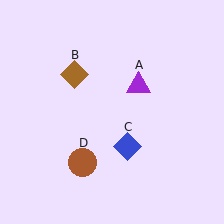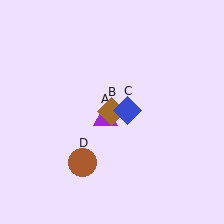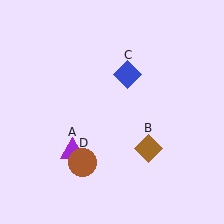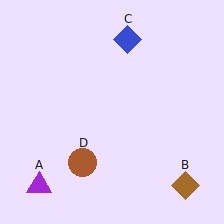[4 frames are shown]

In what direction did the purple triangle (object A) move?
The purple triangle (object A) moved down and to the left.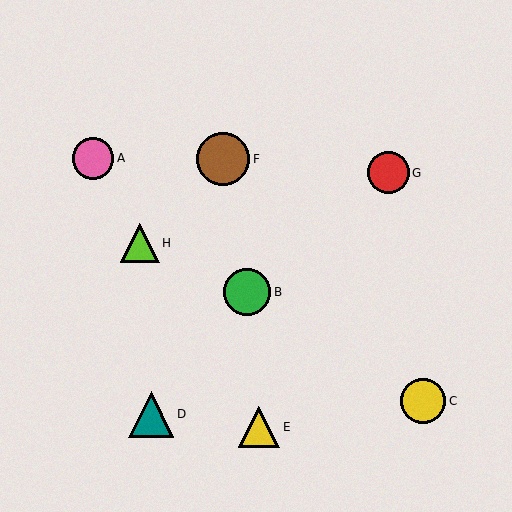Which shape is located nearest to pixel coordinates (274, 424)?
The yellow triangle (labeled E) at (259, 427) is nearest to that location.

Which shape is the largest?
The brown circle (labeled F) is the largest.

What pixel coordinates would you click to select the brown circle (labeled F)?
Click at (223, 159) to select the brown circle F.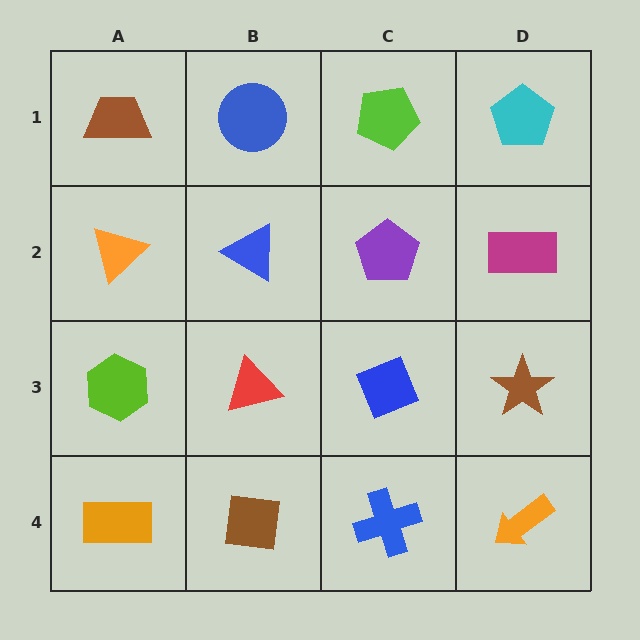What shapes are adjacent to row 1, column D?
A magenta rectangle (row 2, column D), a lime pentagon (row 1, column C).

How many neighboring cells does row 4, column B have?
3.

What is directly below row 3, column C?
A blue cross.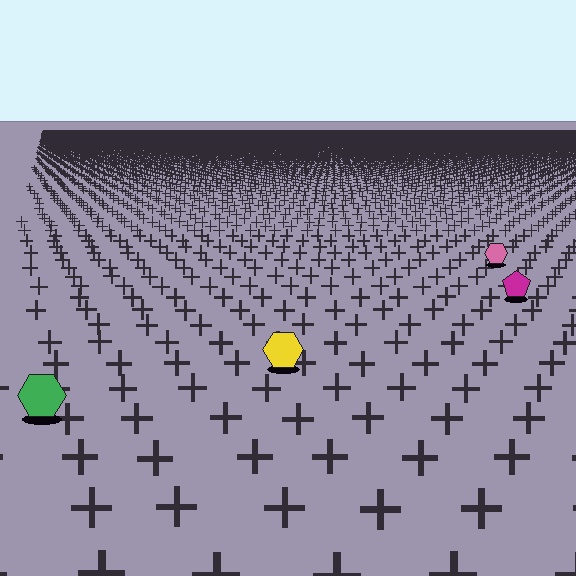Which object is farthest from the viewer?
The pink hexagon is farthest from the viewer. It appears smaller and the ground texture around it is denser.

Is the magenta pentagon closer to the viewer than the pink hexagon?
Yes. The magenta pentagon is closer — you can tell from the texture gradient: the ground texture is coarser near it.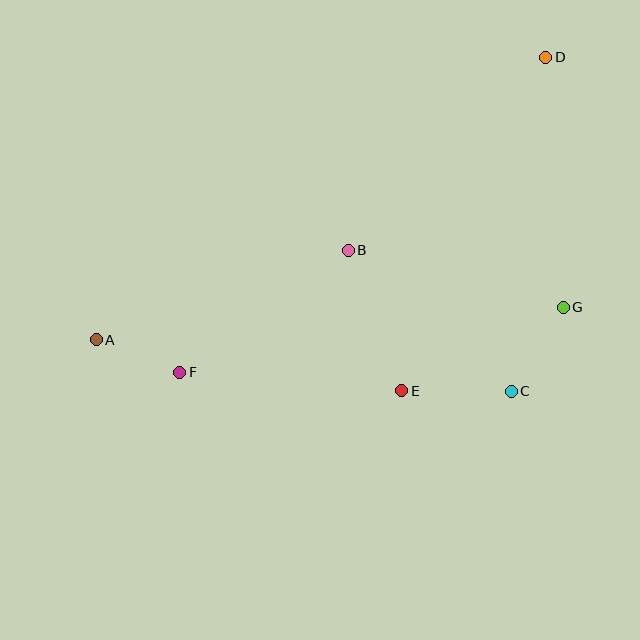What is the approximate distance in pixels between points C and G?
The distance between C and G is approximately 99 pixels.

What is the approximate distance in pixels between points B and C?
The distance between B and C is approximately 216 pixels.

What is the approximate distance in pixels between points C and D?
The distance between C and D is approximately 336 pixels.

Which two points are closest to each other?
Points A and F are closest to each other.